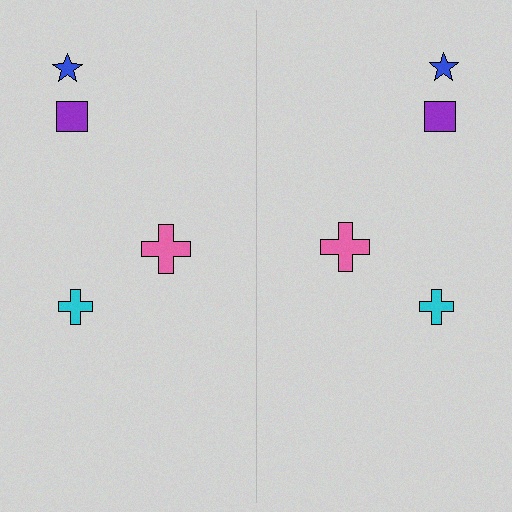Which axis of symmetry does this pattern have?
The pattern has a vertical axis of symmetry running through the center of the image.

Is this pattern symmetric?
Yes, this pattern has bilateral (reflection) symmetry.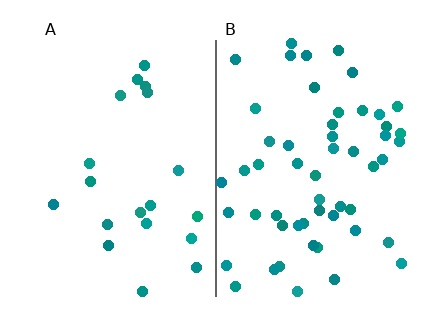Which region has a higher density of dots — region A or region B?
B (the right).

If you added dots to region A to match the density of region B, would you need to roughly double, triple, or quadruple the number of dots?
Approximately triple.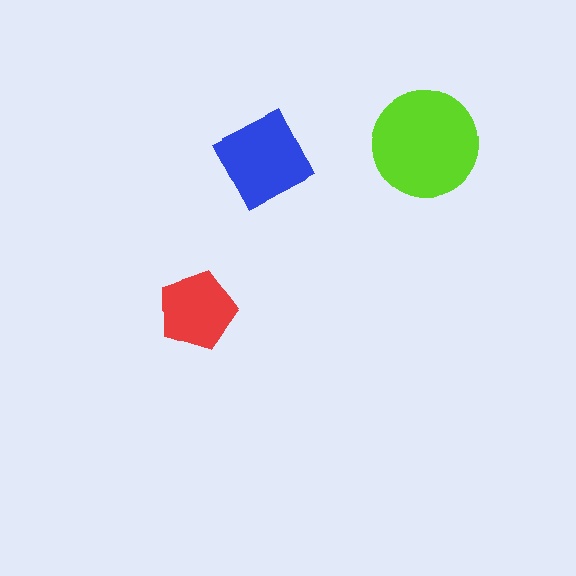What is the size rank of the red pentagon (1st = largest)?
3rd.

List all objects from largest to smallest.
The lime circle, the blue square, the red pentagon.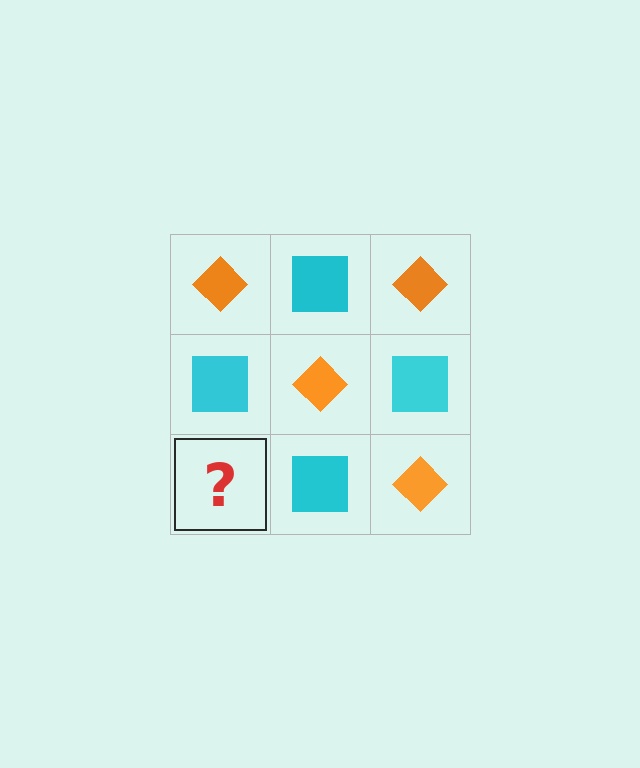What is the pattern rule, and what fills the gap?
The rule is that it alternates orange diamond and cyan square in a checkerboard pattern. The gap should be filled with an orange diamond.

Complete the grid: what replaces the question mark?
The question mark should be replaced with an orange diamond.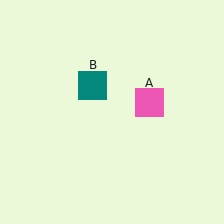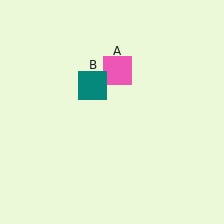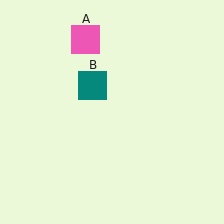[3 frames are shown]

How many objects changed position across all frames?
1 object changed position: pink square (object A).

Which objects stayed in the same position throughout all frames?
Teal square (object B) remained stationary.